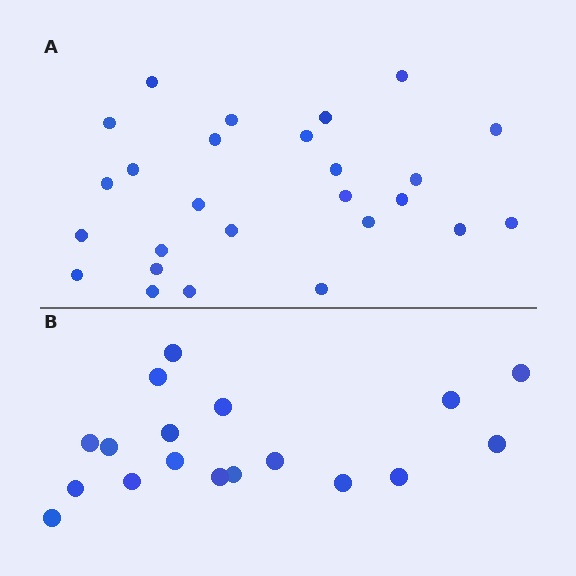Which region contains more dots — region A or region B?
Region A (the top region) has more dots.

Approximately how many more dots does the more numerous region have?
Region A has roughly 8 or so more dots than region B.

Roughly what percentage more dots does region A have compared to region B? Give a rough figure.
About 45% more.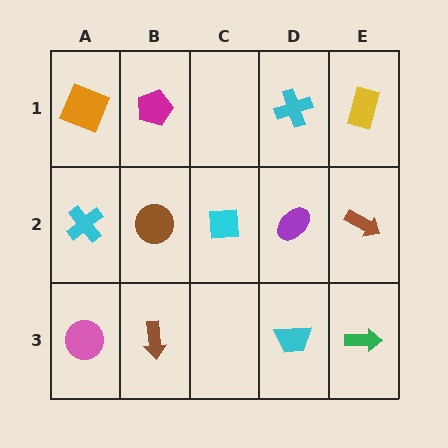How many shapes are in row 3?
4 shapes.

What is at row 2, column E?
A brown arrow.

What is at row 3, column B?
A brown arrow.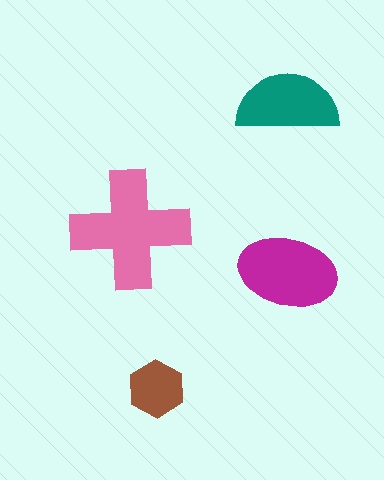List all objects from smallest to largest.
The brown hexagon, the teal semicircle, the magenta ellipse, the pink cross.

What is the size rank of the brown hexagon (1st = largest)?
4th.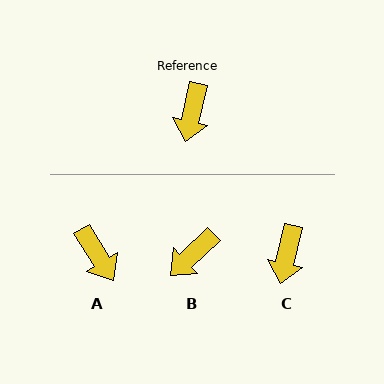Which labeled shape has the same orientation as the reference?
C.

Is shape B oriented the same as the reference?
No, it is off by about 34 degrees.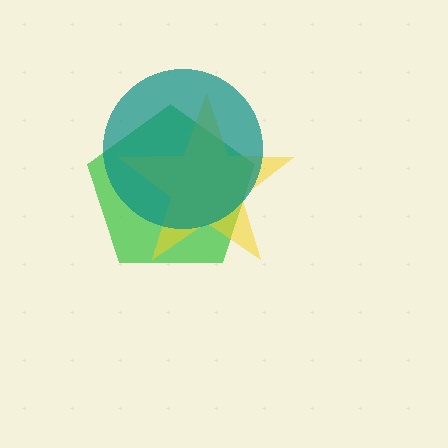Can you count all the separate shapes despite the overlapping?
Yes, there are 3 separate shapes.